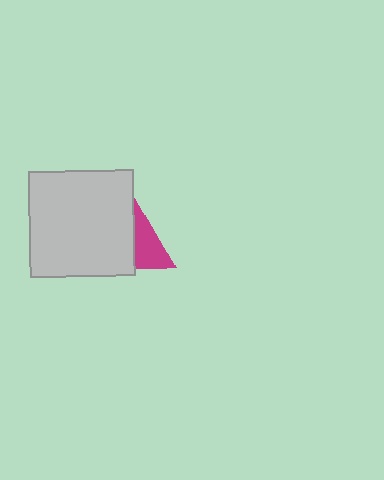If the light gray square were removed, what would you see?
You would see the complete magenta triangle.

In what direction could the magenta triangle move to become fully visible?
The magenta triangle could move right. That would shift it out from behind the light gray square entirely.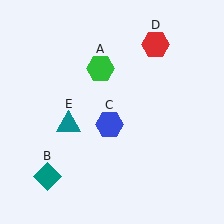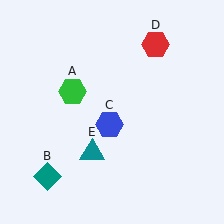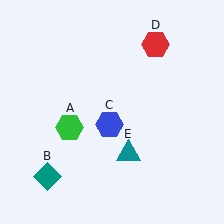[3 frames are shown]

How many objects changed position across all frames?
2 objects changed position: green hexagon (object A), teal triangle (object E).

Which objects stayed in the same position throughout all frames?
Teal diamond (object B) and blue hexagon (object C) and red hexagon (object D) remained stationary.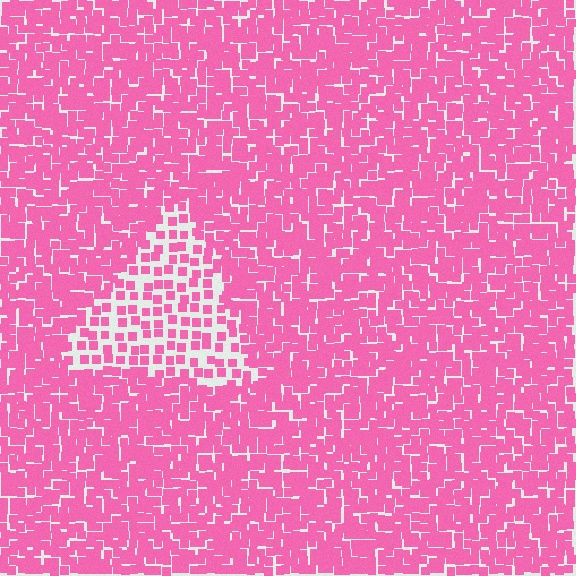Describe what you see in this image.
The image contains small pink elements arranged at two different densities. A triangle-shaped region is visible where the elements are less densely packed than the surrounding area.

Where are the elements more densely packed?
The elements are more densely packed outside the triangle boundary.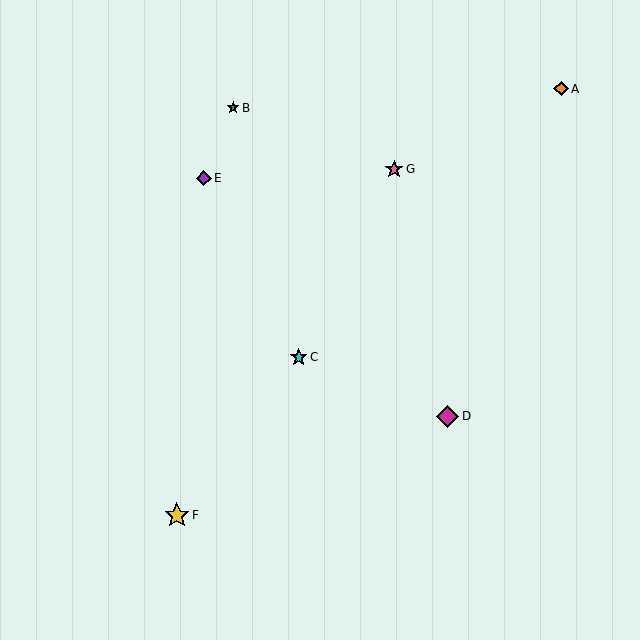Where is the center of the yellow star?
The center of the yellow star is at (177, 515).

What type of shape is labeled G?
Shape G is a pink star.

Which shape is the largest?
The yellow star (labeled F) is the largest.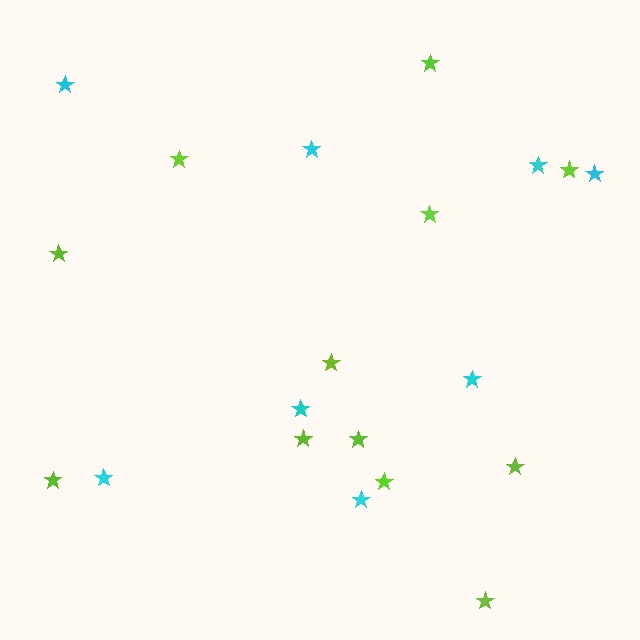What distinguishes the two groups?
There are 2 groups: one group of lime stars (12) and one group of cyan stars (8).